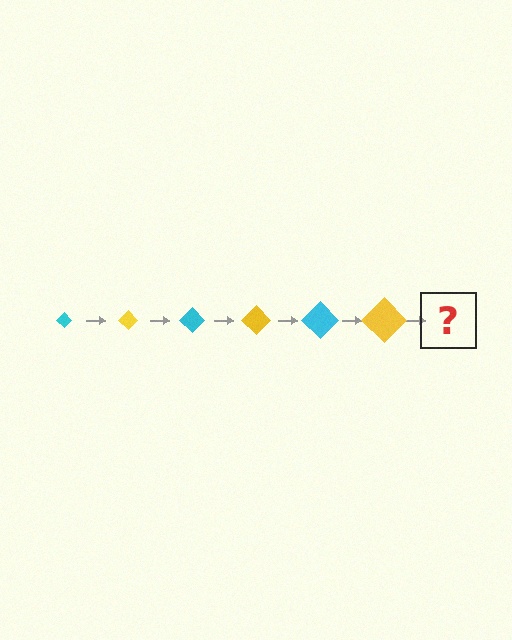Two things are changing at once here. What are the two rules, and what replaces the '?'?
The two rules are that the diamond grows larger each step and the color cycles through cyan and yellow. The '?' should be a cyan diamond, larger than the previous one.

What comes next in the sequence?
The next element should be a cyan diamond, larger than the previous one.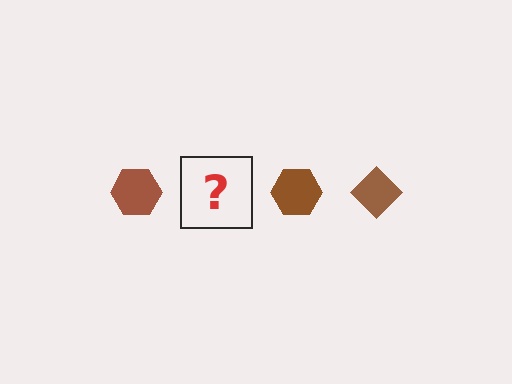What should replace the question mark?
The question mark should be replaced with a brown diamond.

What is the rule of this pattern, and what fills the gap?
The rule is that the pattern cycles through hexagon, diamond shapes in brown. The gap should be filled with a brown diamond.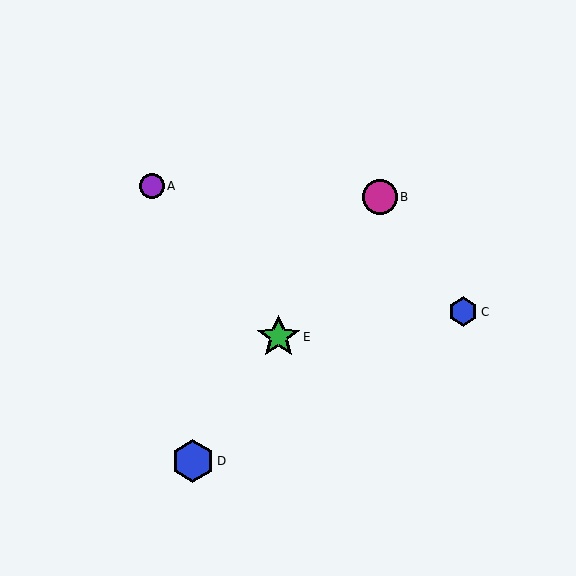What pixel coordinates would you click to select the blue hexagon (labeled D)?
Click at (193, 461) to select the blue hexagon D.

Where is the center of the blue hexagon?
The center of the blue hexagon is at (193, 461).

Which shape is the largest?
The green star (labeled E) is the largest.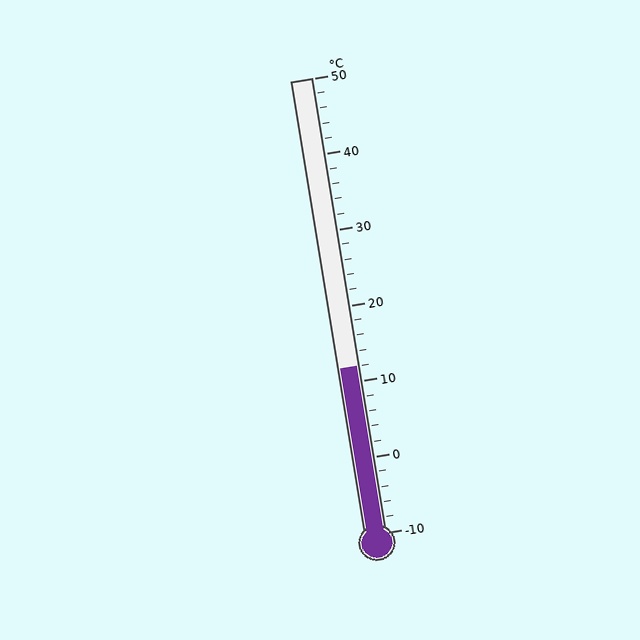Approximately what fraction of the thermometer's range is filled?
The thermometer is filled to approximately 35% of its range.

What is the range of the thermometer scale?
The thermometer scale ranges from -10°C to 50°C.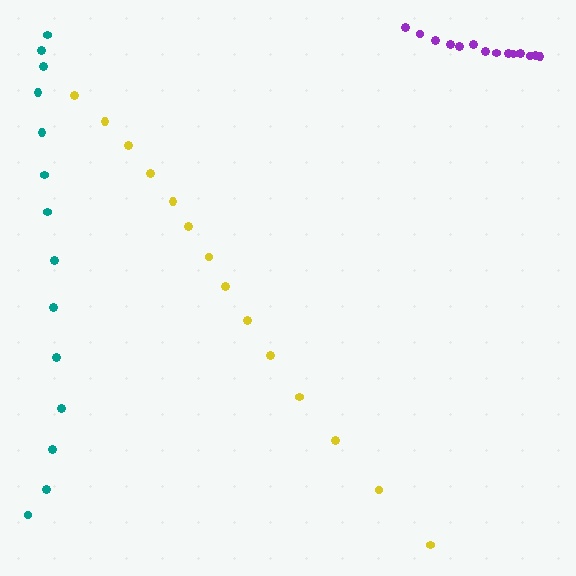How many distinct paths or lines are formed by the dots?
There are 3 distinct paths.